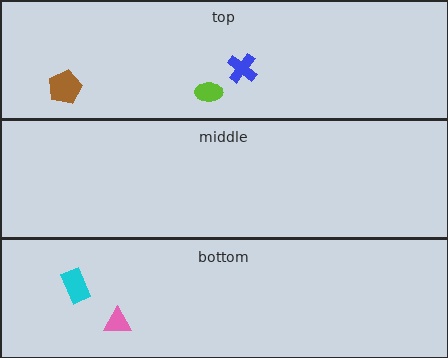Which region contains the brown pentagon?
The top region.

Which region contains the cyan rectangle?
The bottom region.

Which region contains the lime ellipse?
The top region.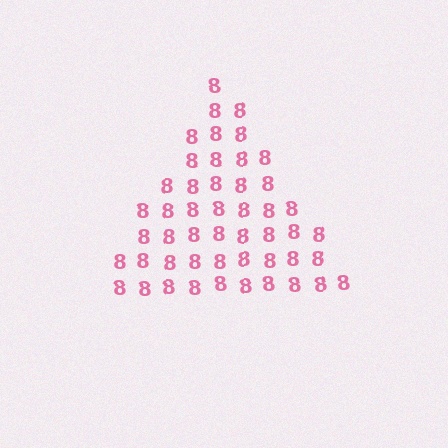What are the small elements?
The small elements are digit 8's.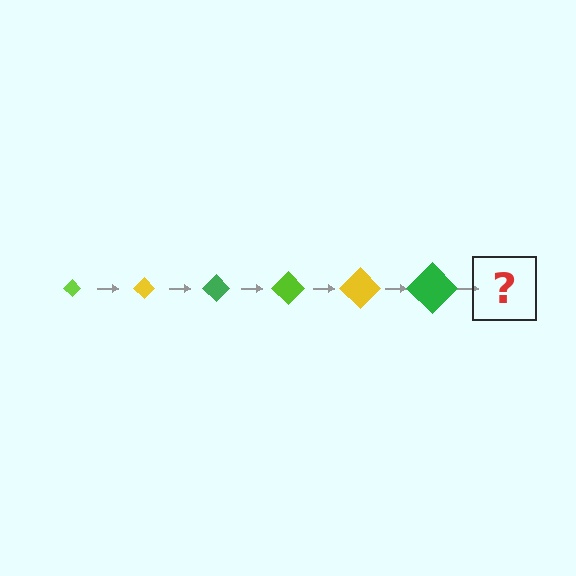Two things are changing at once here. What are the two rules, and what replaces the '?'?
The two rules are that the diamond grows larger each step and the color cycles through lime, yellow, and green. The '?' should be a lime diamond, larger than the previous one.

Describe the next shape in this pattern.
It should be a lime diamond, larger than the previous one.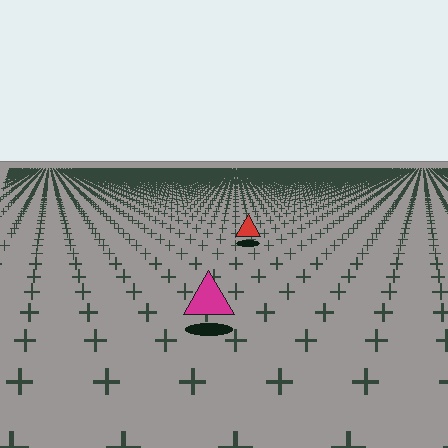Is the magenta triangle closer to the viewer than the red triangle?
Yes. The magenta triangle is closer — you can tell from the texture gradient: the ground texture is coarser near it.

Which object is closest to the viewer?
The magenta triangle is closest. The texture marks near it are larger and more spread out.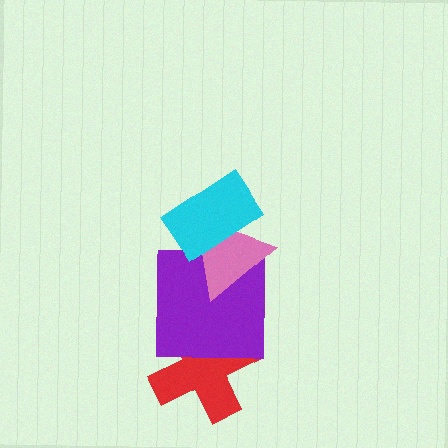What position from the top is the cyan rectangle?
The cyan rectangle is 1st from the top.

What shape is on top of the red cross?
The purple square is on top of the red cross.